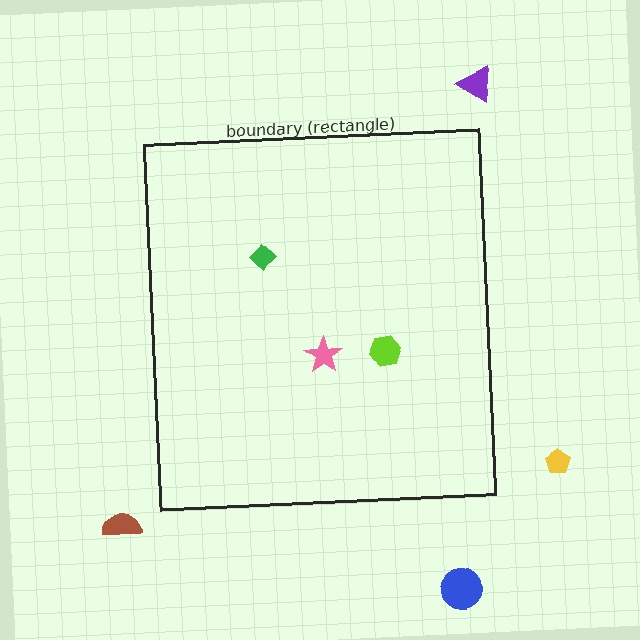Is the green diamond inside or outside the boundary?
Inside.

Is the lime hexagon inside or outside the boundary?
Inside.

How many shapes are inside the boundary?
3 inside, 4 outside.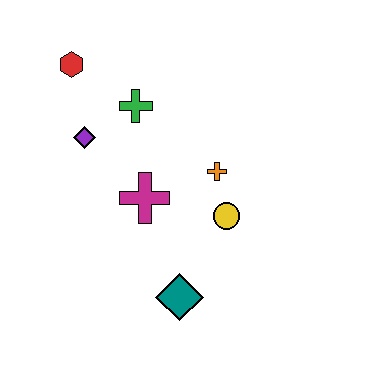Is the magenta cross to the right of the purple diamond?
Yes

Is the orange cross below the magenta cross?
No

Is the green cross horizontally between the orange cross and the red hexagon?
Yes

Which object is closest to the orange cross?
The yellow circle is closest to the orange cross.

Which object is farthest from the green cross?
The teal diamond is farthest from the green cross.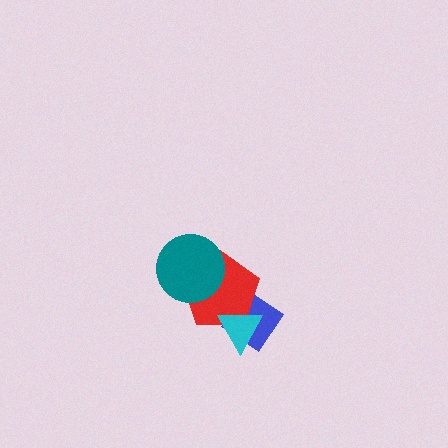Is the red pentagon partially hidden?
Yes, it is partially covered by another shape.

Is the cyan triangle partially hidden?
No, no other shape covers it.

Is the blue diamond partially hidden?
Yes, it is partially covered by another shape.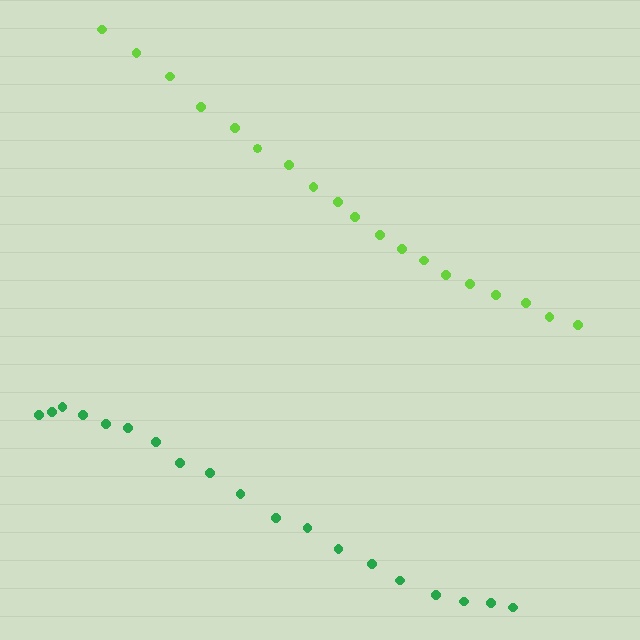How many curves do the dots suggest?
There are 2 distinct paths.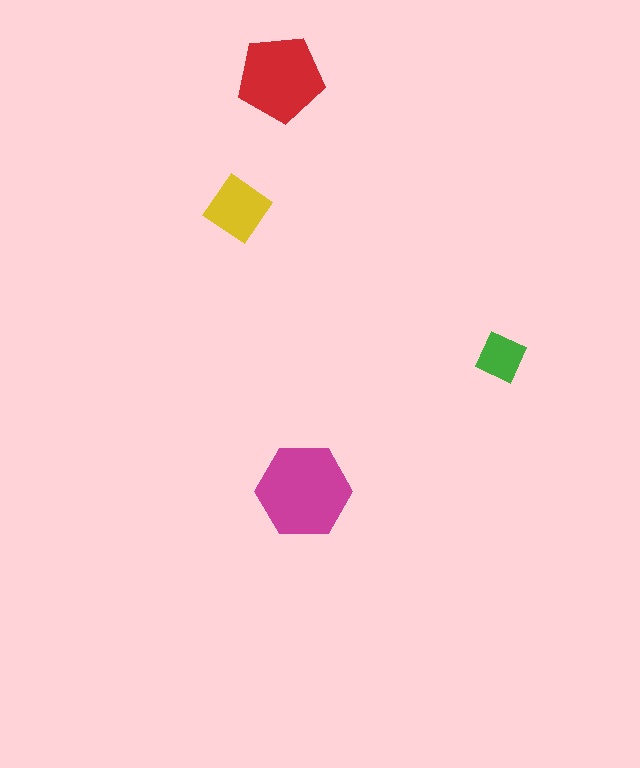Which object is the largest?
The magenta hexagon.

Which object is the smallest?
The green square.